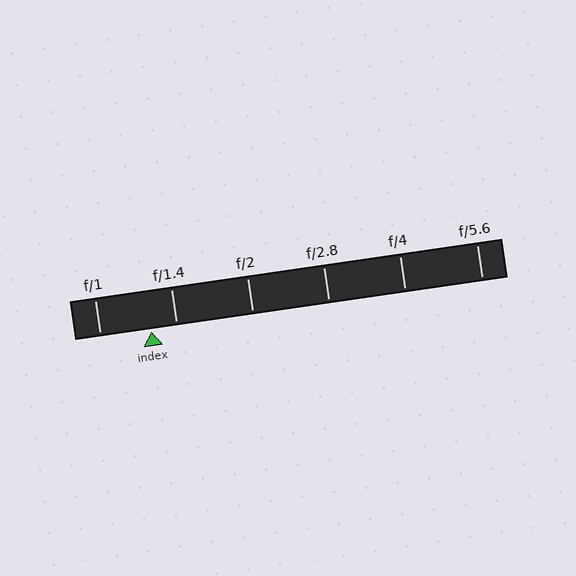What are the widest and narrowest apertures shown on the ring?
The widest aperture shown is f/1 and the narrowest is f/5.6.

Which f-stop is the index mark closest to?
The index mark is closest to f/1.4.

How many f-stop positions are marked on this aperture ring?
There are 6 f-stop positions marked.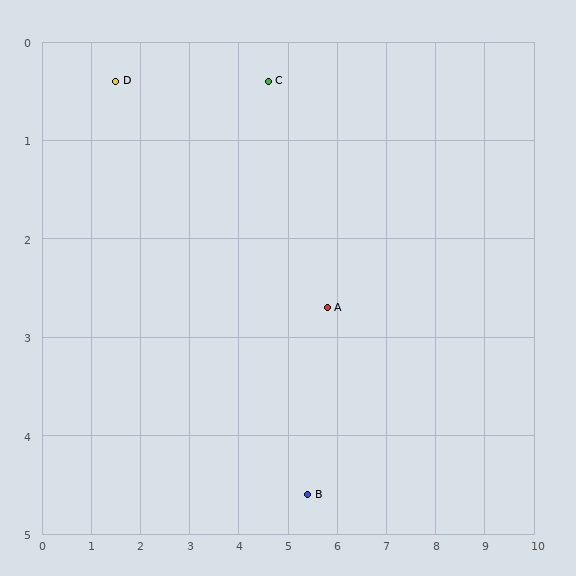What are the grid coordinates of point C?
Point C is at approximately (4.6, 0.4).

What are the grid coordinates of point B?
Point B is at approximately (5.4, 4.6).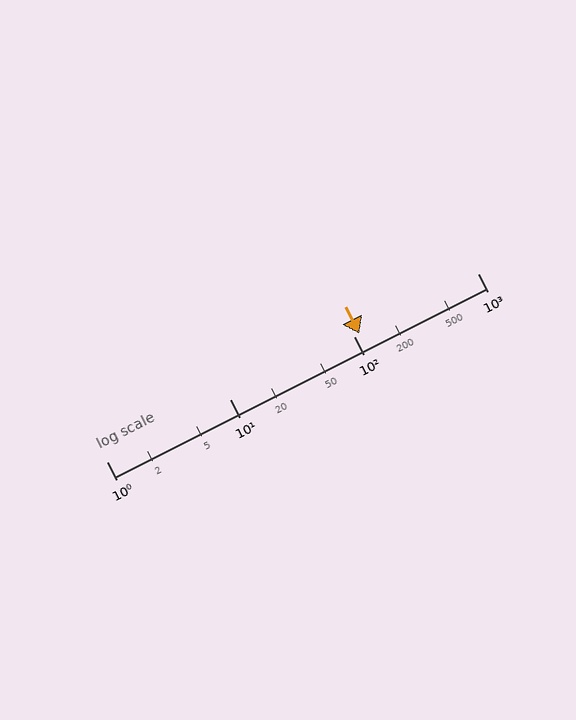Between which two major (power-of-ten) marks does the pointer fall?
The pointer is between 100 and 1000.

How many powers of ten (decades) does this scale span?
The scale spans 3 decades, from 1 to 1000.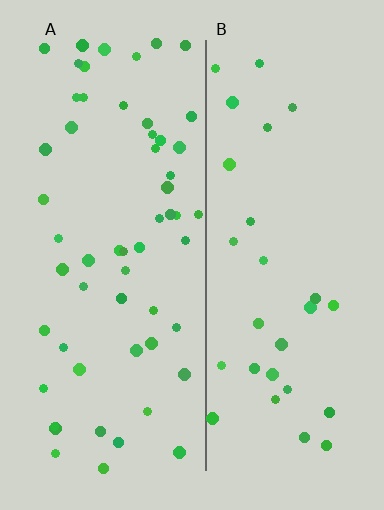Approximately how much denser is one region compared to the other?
Approximately 1.9× — region A over region B.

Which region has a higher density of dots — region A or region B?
A (the left).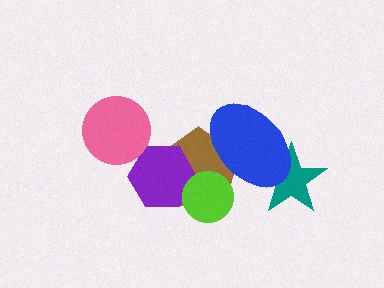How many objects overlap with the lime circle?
2 objects overlap with the lime circle.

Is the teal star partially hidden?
Yes, it is partially covered by another shape.